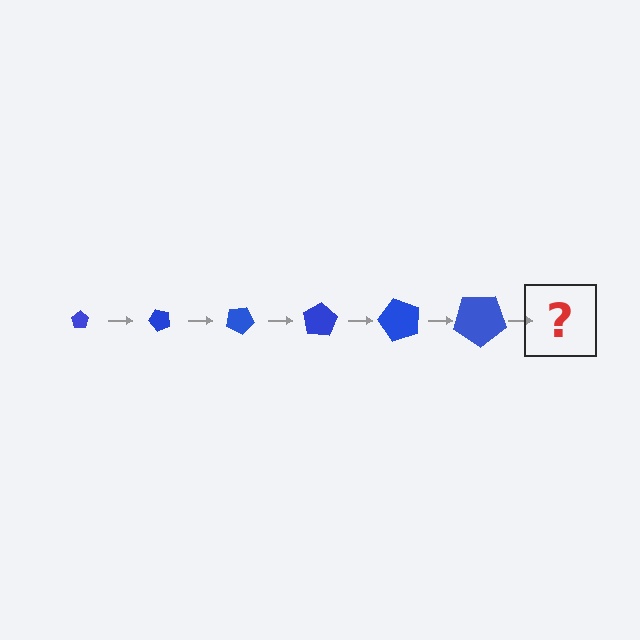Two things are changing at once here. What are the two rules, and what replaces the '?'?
The two rules are that the pentagon grows larger each step and it rotates 50 degrees each step. The '?' should be a pentagon, larger than the previous one and rotated 300 degrees from the start.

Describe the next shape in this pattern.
It should be a pentagon, larger than the previous one and rotated 300 degrees from the start.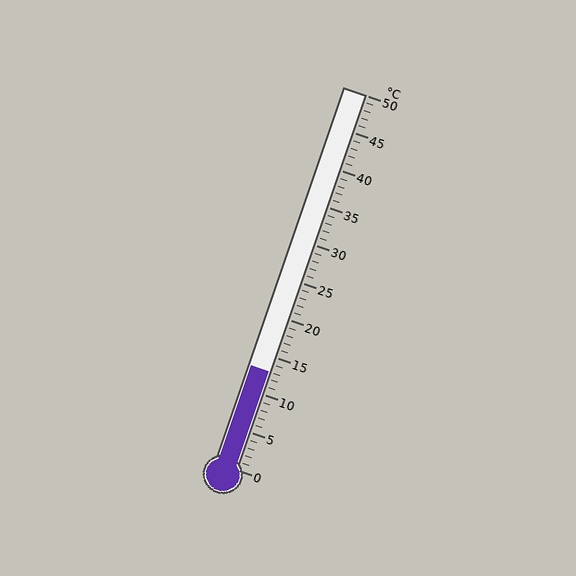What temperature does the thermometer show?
The thermometer shows approximately 13°C.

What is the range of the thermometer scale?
The thermometer scale ranges from 0°C to 50°C.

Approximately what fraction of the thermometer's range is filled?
The thermometer is filled to approximately 25% of its range.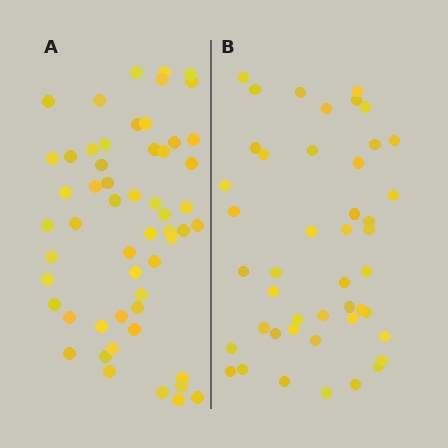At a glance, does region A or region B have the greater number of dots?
Region A (the left region) has more dots.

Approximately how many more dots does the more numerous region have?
Region A has roughly 10 or so more dots than region B.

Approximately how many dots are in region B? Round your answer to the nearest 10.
About 40 dots. (The exact count is 45, which rounds to 40.)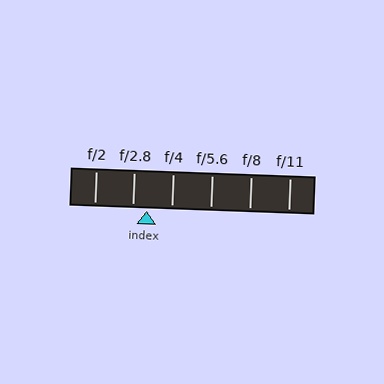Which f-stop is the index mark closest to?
The index mark is closest to f/2.8.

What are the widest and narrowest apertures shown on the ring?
The widest aperture shown is f/2 and the narrowest is f/11.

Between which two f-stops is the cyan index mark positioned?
The index mark is between f/2.8 and f/4.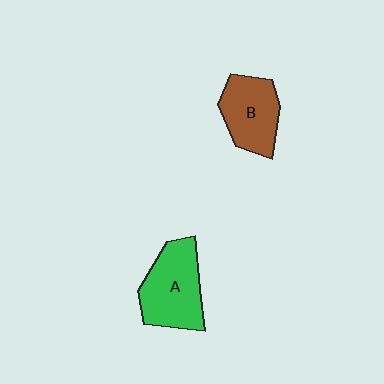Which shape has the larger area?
Shape A (green).